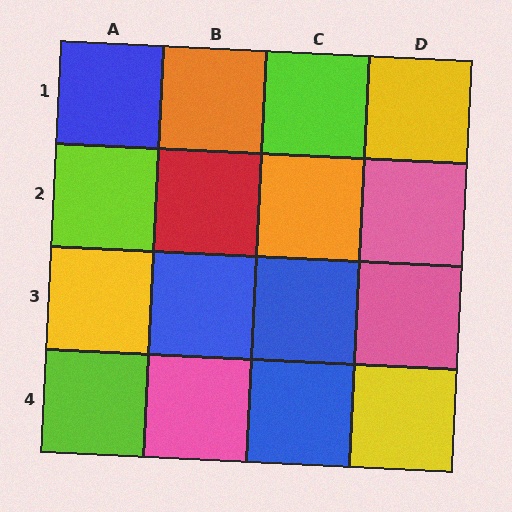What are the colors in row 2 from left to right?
Lime, red, orange, pink.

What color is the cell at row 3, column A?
Yellow.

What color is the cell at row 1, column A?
Blue.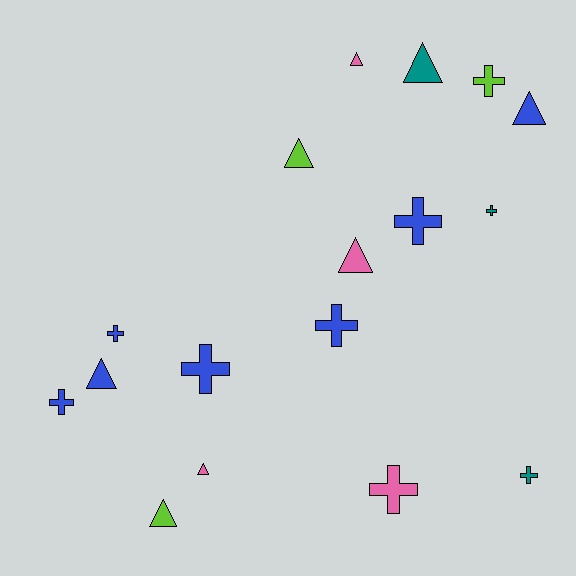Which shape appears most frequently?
Cross, with 9 objects.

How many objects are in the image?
There are 17 objects.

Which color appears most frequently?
Blue, with 7 objects.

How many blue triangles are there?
There are 2 blue triangles.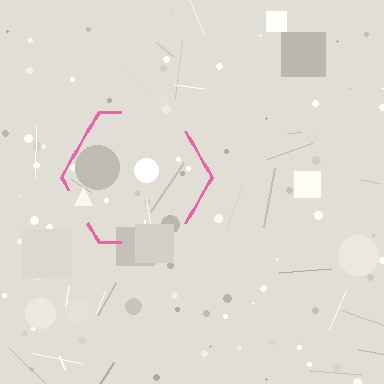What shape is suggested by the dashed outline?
The dashed outline suggests a hexagon.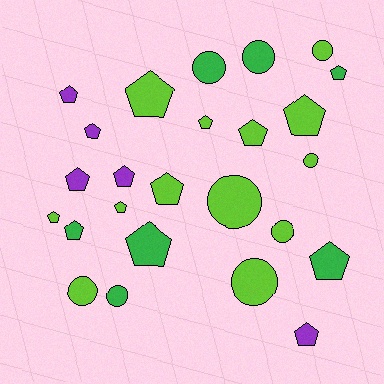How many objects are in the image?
There are 25 objects.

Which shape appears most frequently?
Pentagon, with 16 objects.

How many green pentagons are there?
There are 4 green pentagons.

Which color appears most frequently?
Lime, with 13 objects.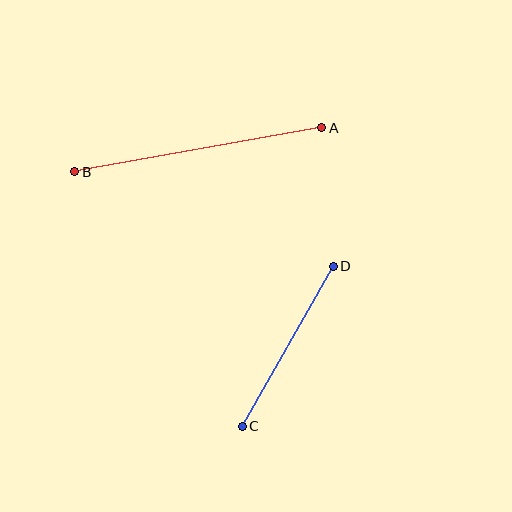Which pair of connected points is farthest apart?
Points A and B are farthest apart.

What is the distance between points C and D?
The distance is approximately 184 pixels.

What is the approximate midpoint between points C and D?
The midpoint is at approximately (288, 346) pixels.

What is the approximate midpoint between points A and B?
The midpoint is at approximately (198, 150) pixels.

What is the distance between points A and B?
The distance is approximately 251 pixels.